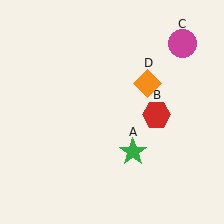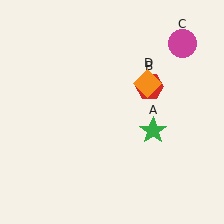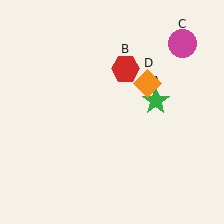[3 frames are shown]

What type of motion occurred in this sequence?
The green star (object A), red hexagon (object B) rotated counterclockwise around the center of the scene.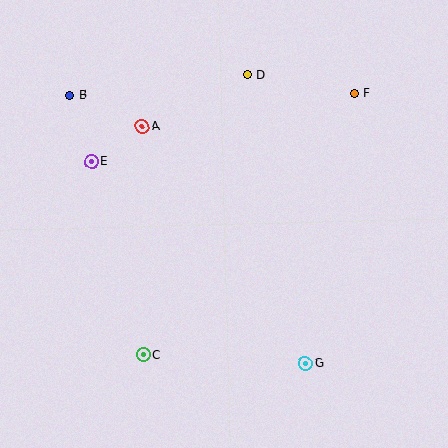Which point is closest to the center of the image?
Point A at (142, 126) is closest to the center.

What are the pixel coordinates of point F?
Point F is at (354, 93).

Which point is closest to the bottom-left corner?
Point C is closest to the bottom-left corner.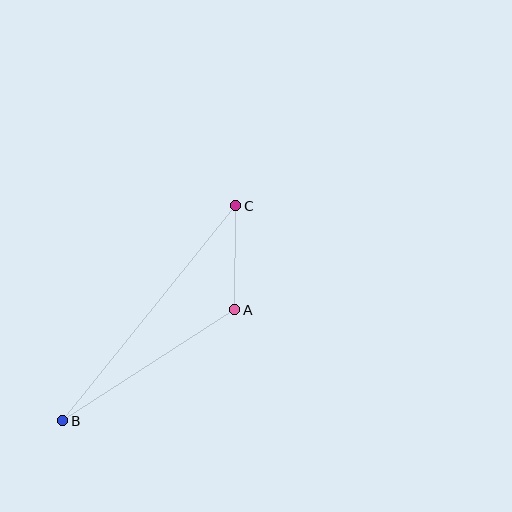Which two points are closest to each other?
Points A and C are closest to each other.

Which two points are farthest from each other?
Points B and C are farthest from each other.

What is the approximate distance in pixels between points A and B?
The distance between A and B is approximately 205 pixels.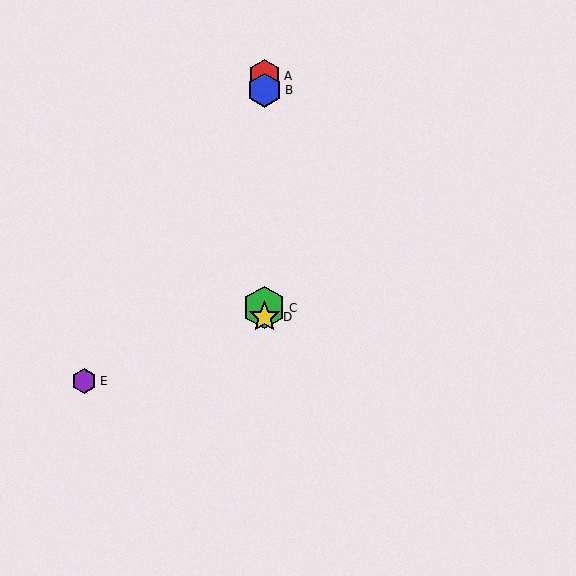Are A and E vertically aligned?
No, A is at x≈264 and E is at x≈84.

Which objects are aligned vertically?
Objects A, B, C, D are aligned vertically.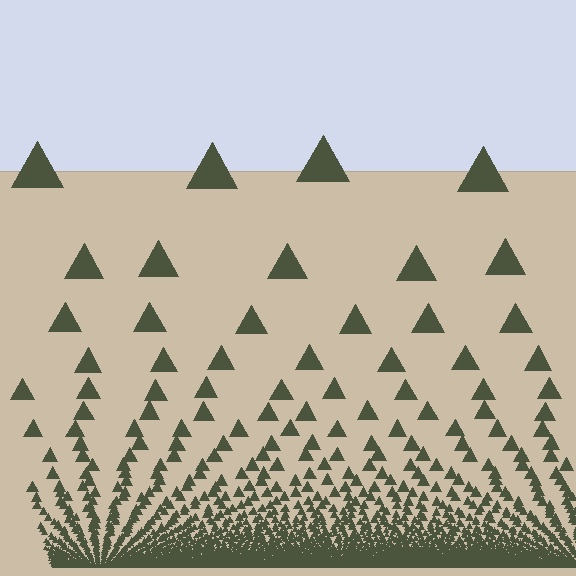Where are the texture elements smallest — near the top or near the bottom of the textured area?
Near the bottom.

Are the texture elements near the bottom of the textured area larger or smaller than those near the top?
Smaller. The gradient is inverted — elements near the bottom are smaller and denser.